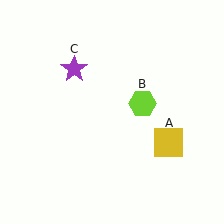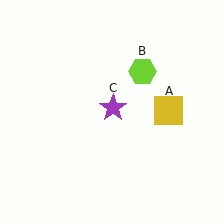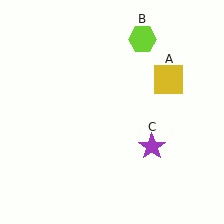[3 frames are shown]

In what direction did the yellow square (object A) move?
The yellow square (object A) moved up.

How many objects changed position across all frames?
3 objects changed position: yellow square (object A), lime hexagon (object B), purple star (object C).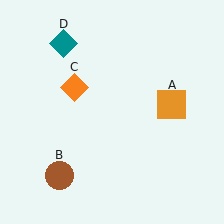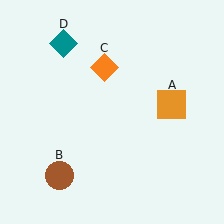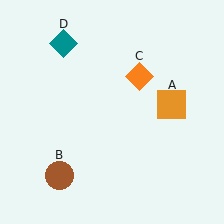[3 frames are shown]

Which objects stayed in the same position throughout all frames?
Orange square (object A) and brown circle (object B) and teal diamond (object D) remained stationary.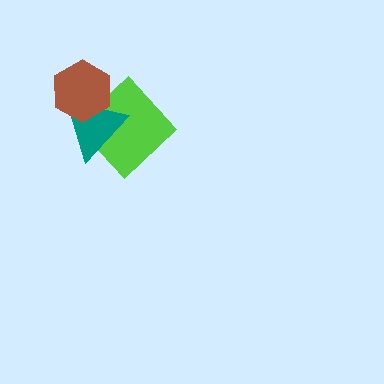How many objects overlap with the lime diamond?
2 objects overlap with the lime diamond.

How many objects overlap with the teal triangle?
2 objects overlap with the teal triangle.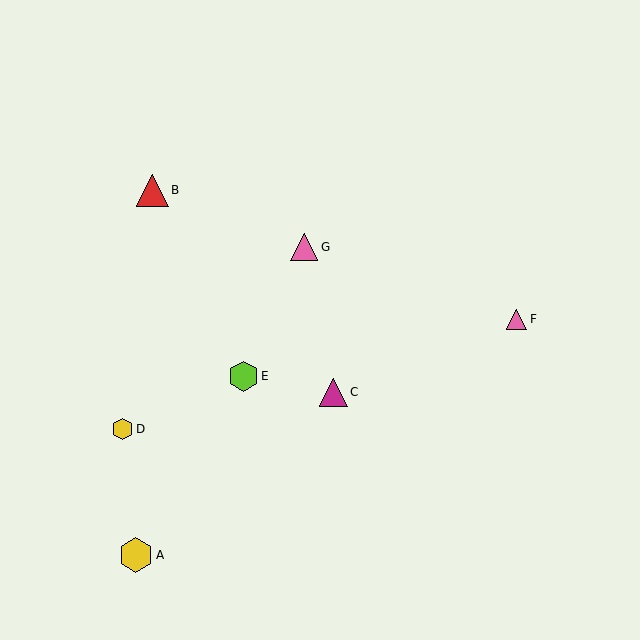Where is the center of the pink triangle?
The center of the pink triangle is at (304, 247).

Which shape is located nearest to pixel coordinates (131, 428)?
The yellow hexagon (labeled D) at (123, 429) is nearest to that location.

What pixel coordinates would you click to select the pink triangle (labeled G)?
Click at (304, 247) to select the pink triangle G.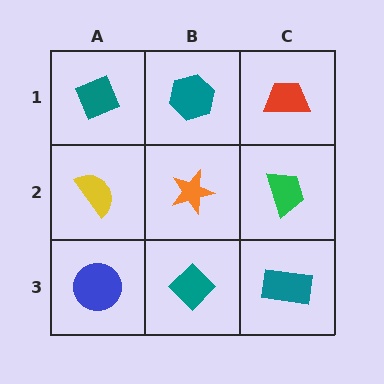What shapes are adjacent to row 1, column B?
An orange star (row 2, column B), a teal diamond (row 1, column A), a red trapezoid (row 1, column C).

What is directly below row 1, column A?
A yellow semicircle.